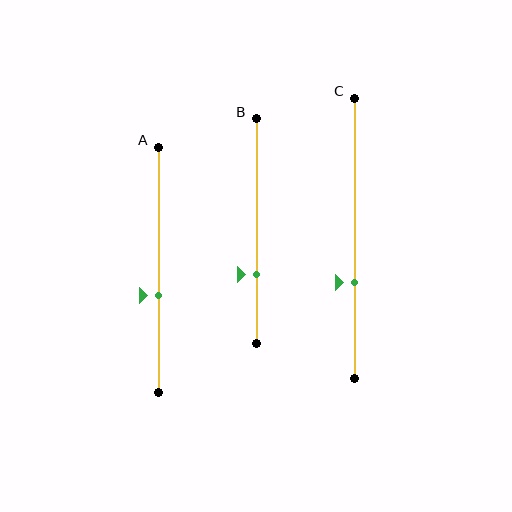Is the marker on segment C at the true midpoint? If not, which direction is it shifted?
No, the marker on segment C is shifted downward by about 16% of the segment length.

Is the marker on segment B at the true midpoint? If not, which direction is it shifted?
No, the marker on segment B is shifted downward by about 19% of the segment length.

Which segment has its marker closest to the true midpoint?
Segment A has its marker closest to the true midpoint.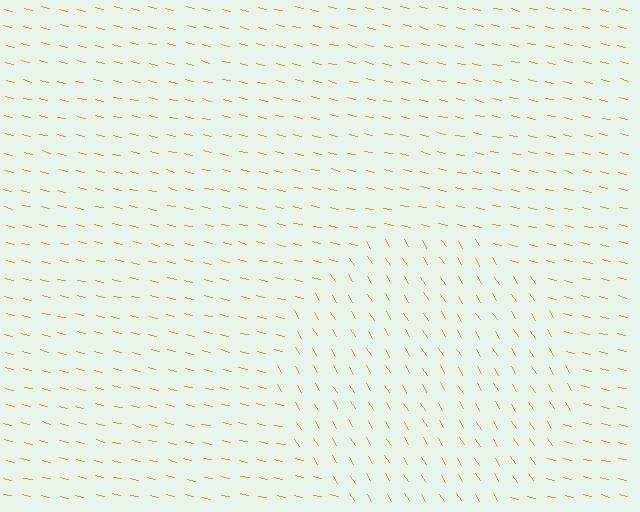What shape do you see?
I see a circle.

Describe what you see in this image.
The image is filled with small orange line segments. A circle region in the image has lines oriented differently from the surrounding lines, creating a visible texture boundary.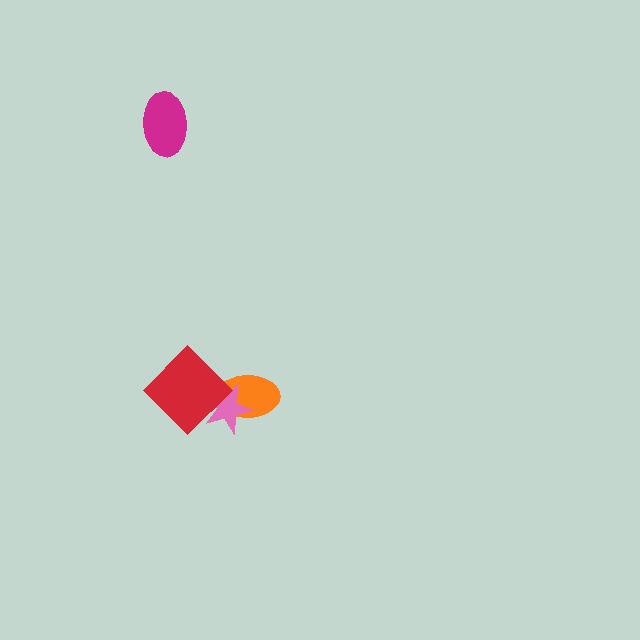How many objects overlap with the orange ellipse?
2 objects overlap with the orange ellipse.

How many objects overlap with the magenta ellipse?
0 objects overlap with the magenta ellipse.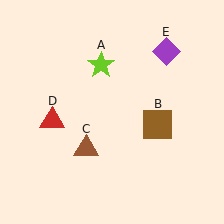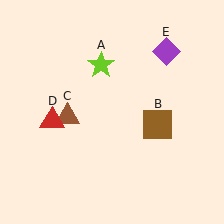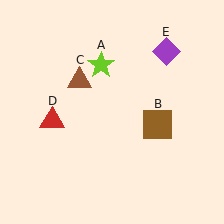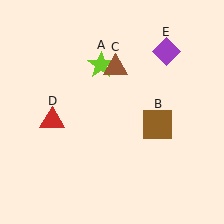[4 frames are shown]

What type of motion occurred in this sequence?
The brown triangle (object C) rotated clockwise around the center of the scene.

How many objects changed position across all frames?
1 object changed position: brown triangle (object C).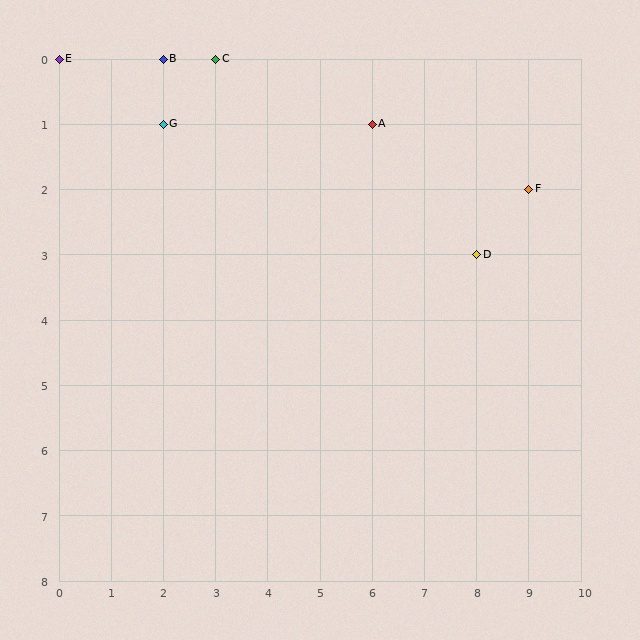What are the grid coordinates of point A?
Point A is at grid coordinates (6, 1).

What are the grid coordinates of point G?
Point G is at grid coordinates (2, 1).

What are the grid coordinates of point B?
Point B is at grid coordinates (2, 0).